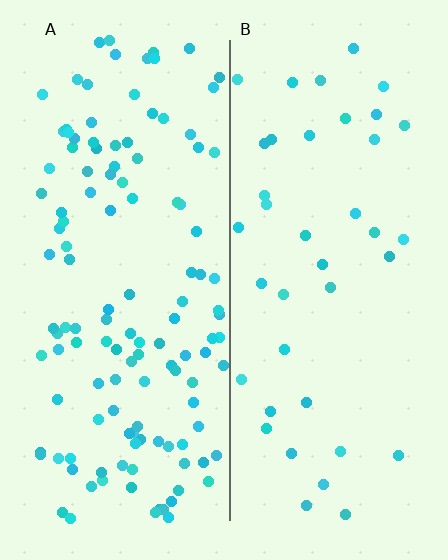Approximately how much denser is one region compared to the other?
Approximately 3.2× — region A over region B.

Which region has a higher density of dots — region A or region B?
A (the left).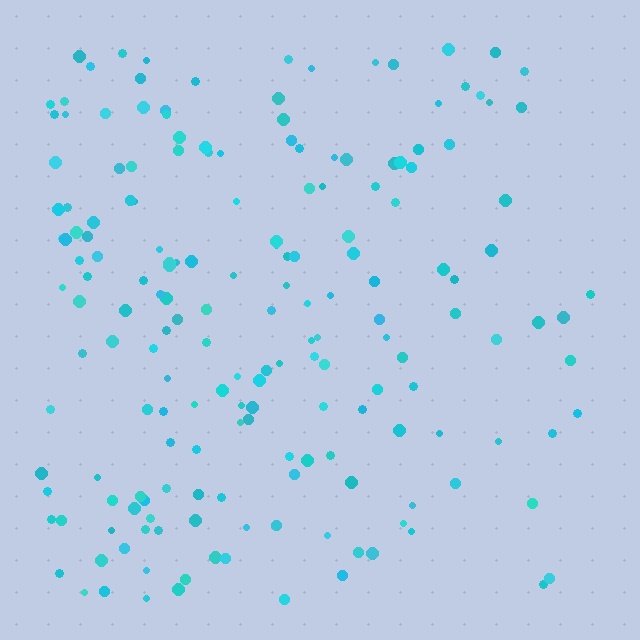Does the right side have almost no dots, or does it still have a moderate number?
Still a moderate number, just noticeably fewer than the left.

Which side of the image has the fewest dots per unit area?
The right.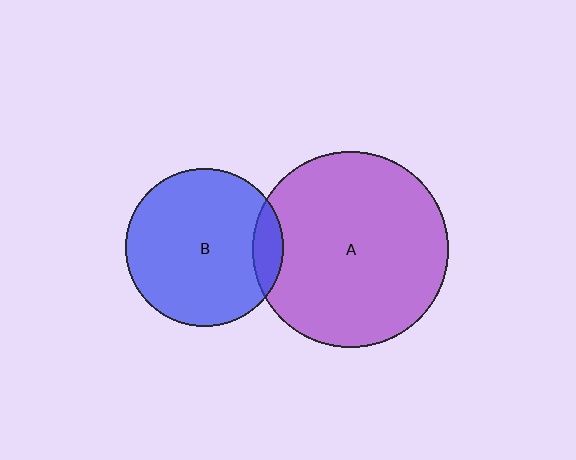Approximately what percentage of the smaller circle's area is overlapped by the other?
Approximately 10%.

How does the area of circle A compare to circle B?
Approximately 1.5 times.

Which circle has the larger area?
Circle A (purple).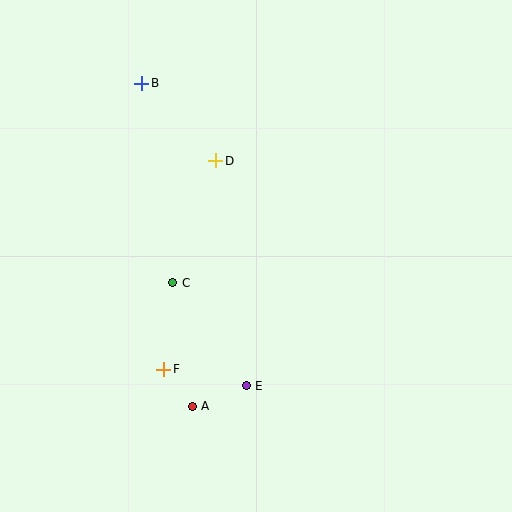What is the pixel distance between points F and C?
The distance between F and C is 87 pixels.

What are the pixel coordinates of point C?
Point C is at (173, 283).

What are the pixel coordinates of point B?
Point B is at (142, 83).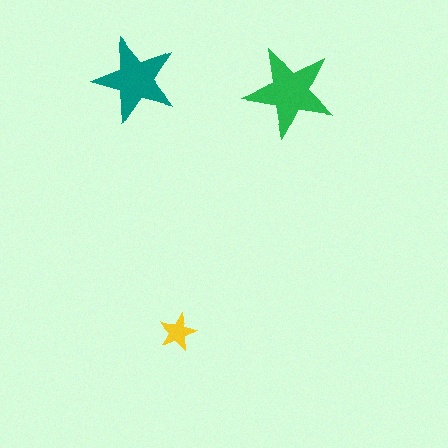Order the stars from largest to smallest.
the green one, the teal one, the yellow one.